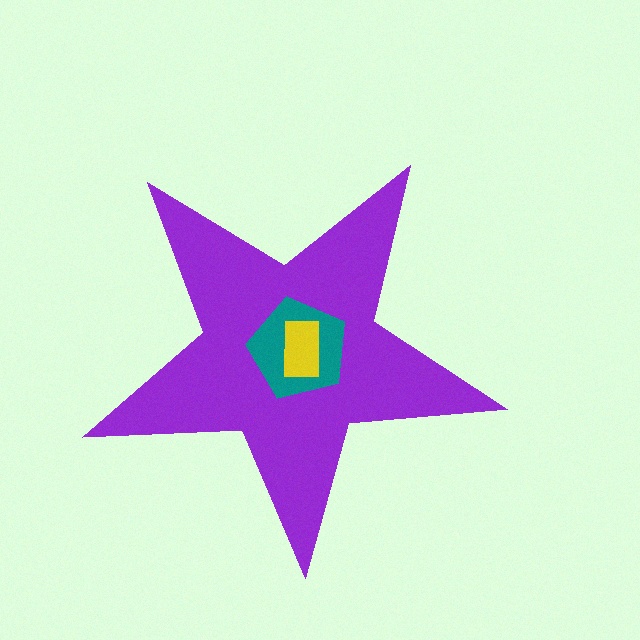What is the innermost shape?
The yellow rectangle.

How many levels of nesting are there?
3.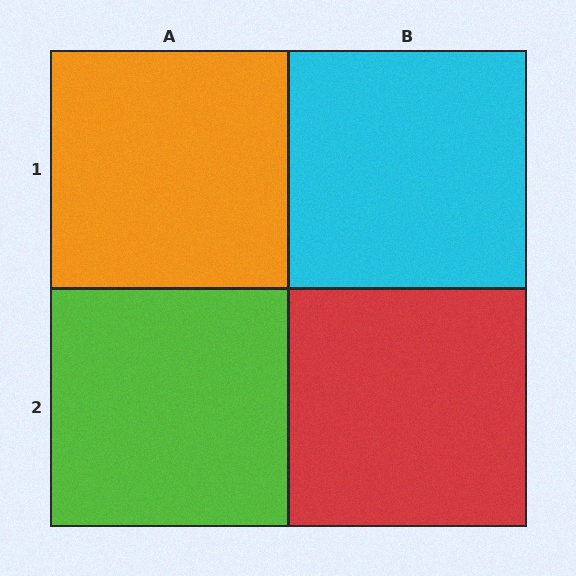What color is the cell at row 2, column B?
Red.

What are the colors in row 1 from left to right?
Orange, cyan.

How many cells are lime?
1 cell is lime.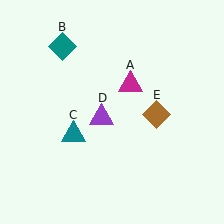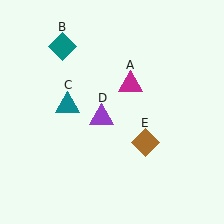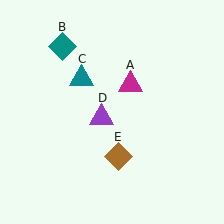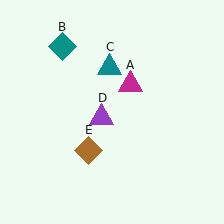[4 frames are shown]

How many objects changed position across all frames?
2 objects changed position: teal triangle (object C), brown diamond (object E).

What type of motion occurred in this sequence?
The teal triangle (object C), brown diamond (object E) rotated clockwise around the center of the scene.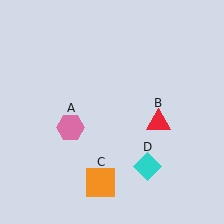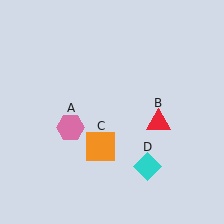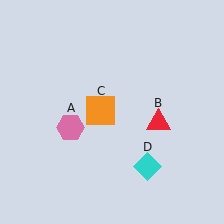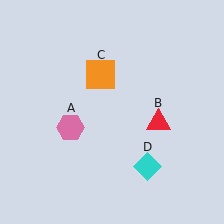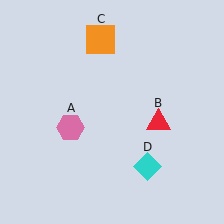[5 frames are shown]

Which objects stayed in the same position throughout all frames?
Pink hexagon (object A) and red triangle (object B) and cyan diamond (object D) remained stationary.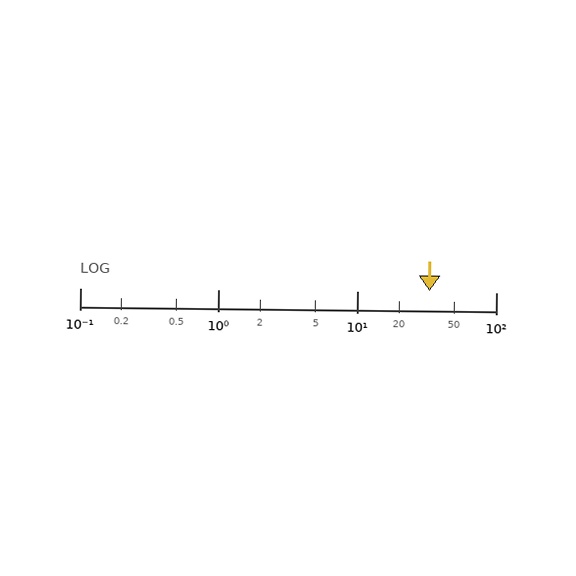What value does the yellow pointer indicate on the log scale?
The pointer indicates approximately 33.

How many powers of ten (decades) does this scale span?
The scale spans 3 decades, from 0.1 to 100.